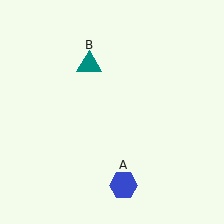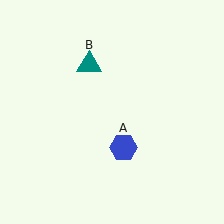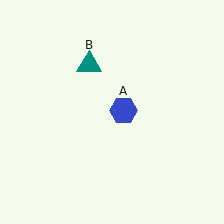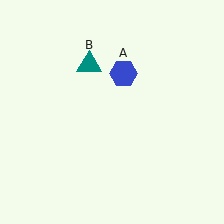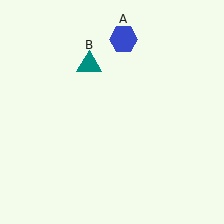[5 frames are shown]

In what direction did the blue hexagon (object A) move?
The blue hexagon (object A) moved up.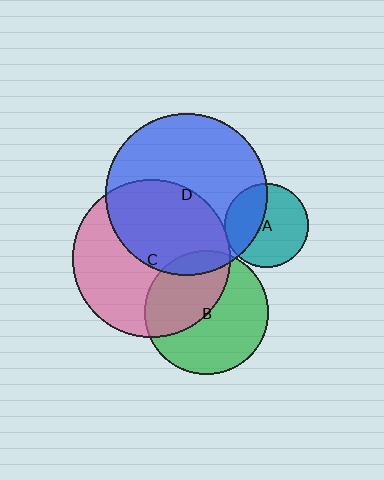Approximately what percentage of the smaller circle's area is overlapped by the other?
Approximately 45%.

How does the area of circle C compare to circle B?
Approximately 1.6 times.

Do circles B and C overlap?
Yes.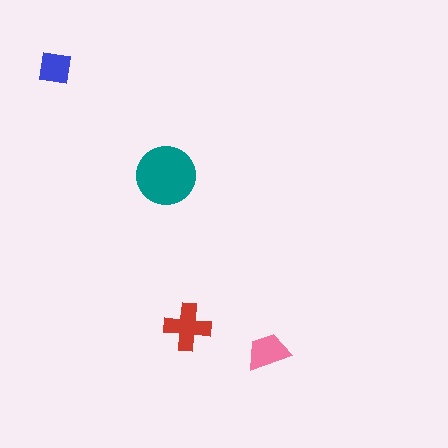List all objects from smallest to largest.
The blue square, the pink trapezoid, the red cross, the teal circle.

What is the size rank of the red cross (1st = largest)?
2nd.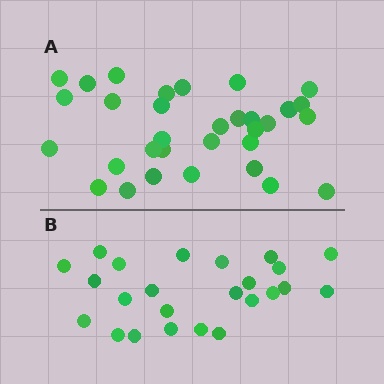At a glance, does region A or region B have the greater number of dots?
Region A (the top region) has more dots.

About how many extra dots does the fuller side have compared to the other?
Region A has roughly 8 or so more dots than region B.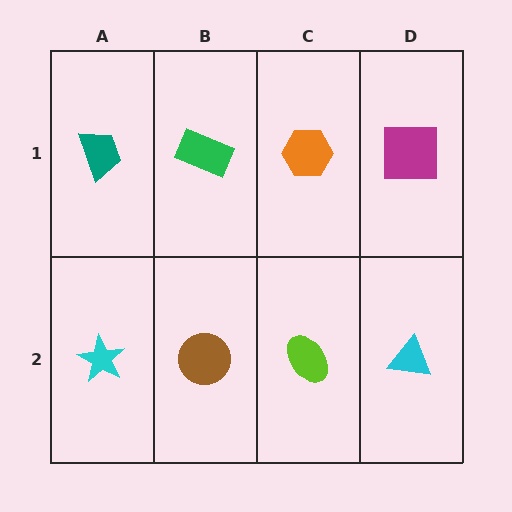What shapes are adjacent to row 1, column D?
A cyan triangle (row 2, column D), an orange hexagon (row 1, column C).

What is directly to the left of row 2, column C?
A brown circle.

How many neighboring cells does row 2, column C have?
3.